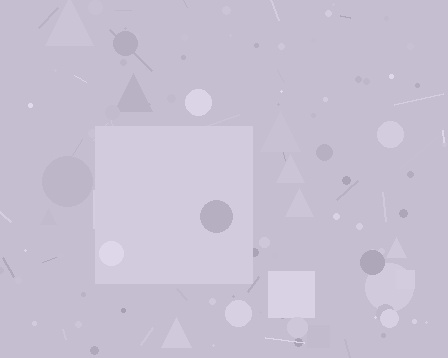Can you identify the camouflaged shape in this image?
The camouflaged shape is a square.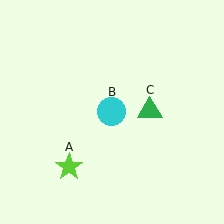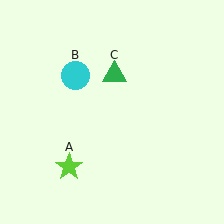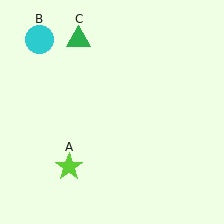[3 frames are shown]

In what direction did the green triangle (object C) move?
The green triangle (object C) moved up and to the left.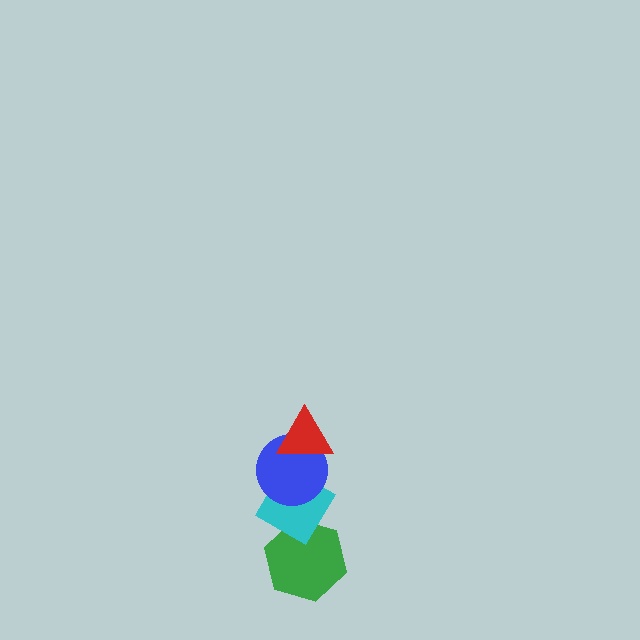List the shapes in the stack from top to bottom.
From top to bottom: the red triangle, the blue circle, the cyan diamond, the green hexagon.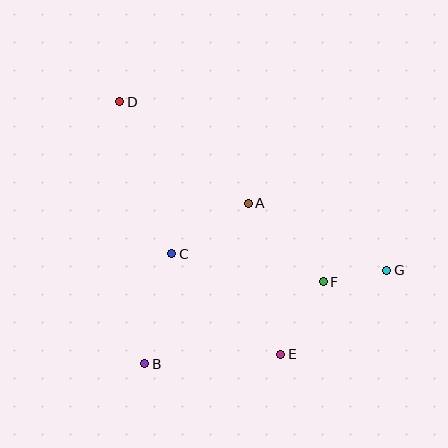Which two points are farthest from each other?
Points D and G are farthest from each other.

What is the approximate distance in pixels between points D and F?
The distance between D and F is approximately 272 pixels.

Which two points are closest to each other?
Points F and G are closest to each other.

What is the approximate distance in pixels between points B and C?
The distance between B and C is approximately 114 pixels.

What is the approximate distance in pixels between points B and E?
The distance between B and E is approximately 137 pixels.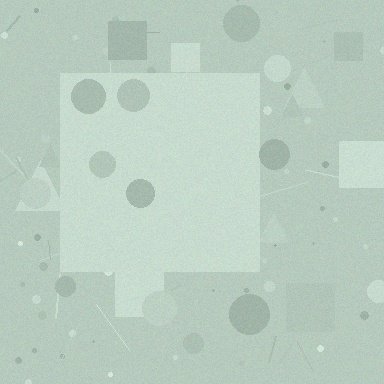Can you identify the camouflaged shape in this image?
The camouflaged shape is a square.